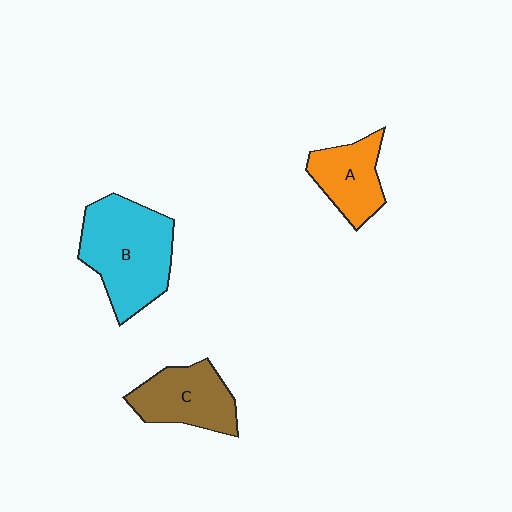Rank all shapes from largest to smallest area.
From largest to smallest: B (cyan), C (brown), A (orange).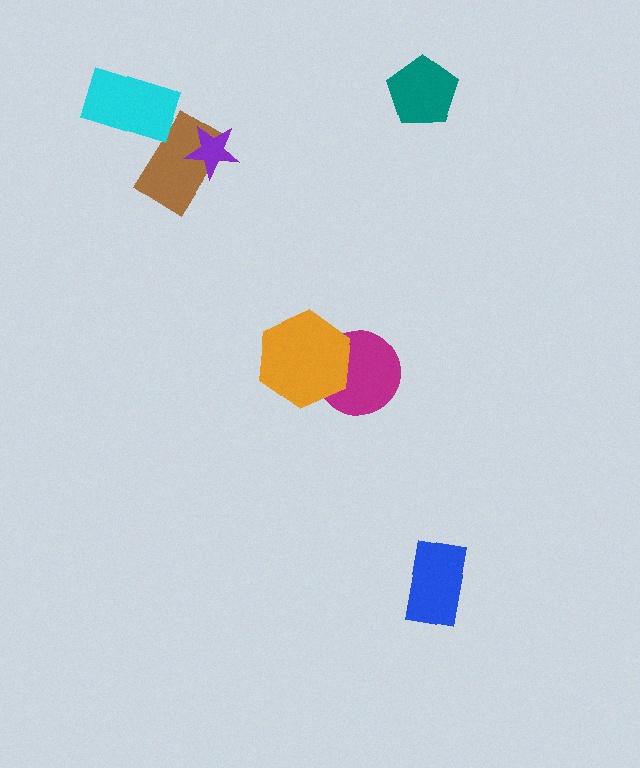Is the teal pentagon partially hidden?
No, no other shape covers it.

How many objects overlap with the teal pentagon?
0 objects overlap with the teal pentagon.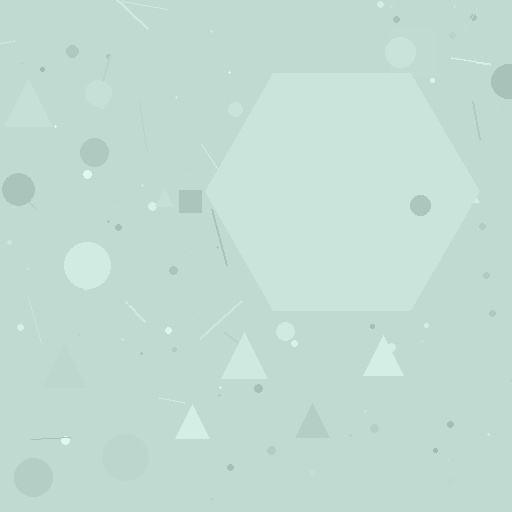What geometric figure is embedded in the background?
A hexagon is embedded in the background.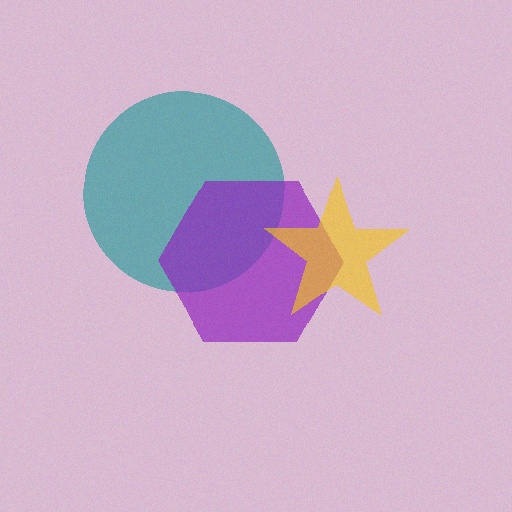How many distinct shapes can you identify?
There are 3 distinct shapes: a teal circle, a purple hexagon, a yellow star.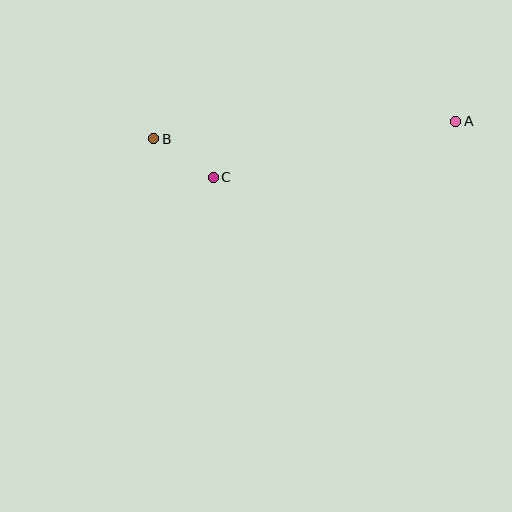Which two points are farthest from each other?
Points A and B are farthest from each other.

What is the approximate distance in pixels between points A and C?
The distance between A and C is approximately 249 pixels.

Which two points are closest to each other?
Points B and C are closest to each other.